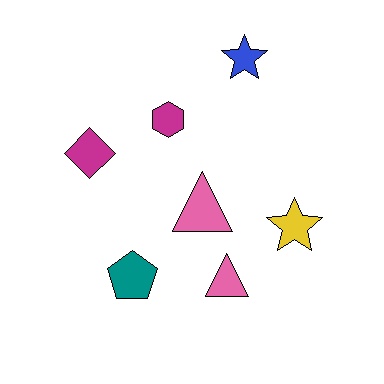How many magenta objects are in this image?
There are 2 magenta objects.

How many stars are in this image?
There are 2 stars.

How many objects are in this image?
There are 7 objects.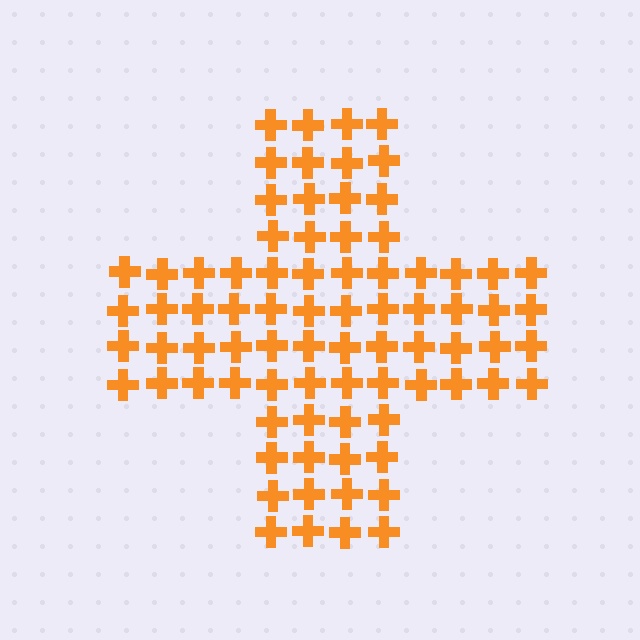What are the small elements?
The small elements are crosses.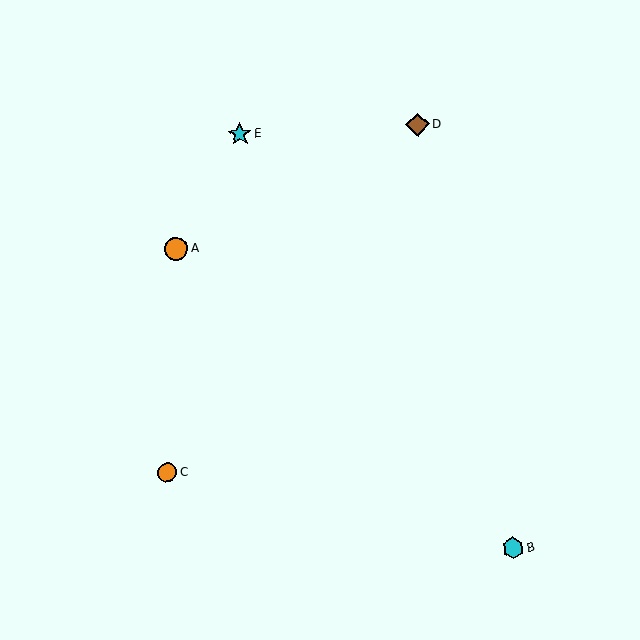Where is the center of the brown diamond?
The center of the brown diamond is at (418, 125).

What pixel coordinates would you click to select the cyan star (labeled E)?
Click at (240, 134) to select the cyan star E.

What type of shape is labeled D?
Shape D is a brown diamond.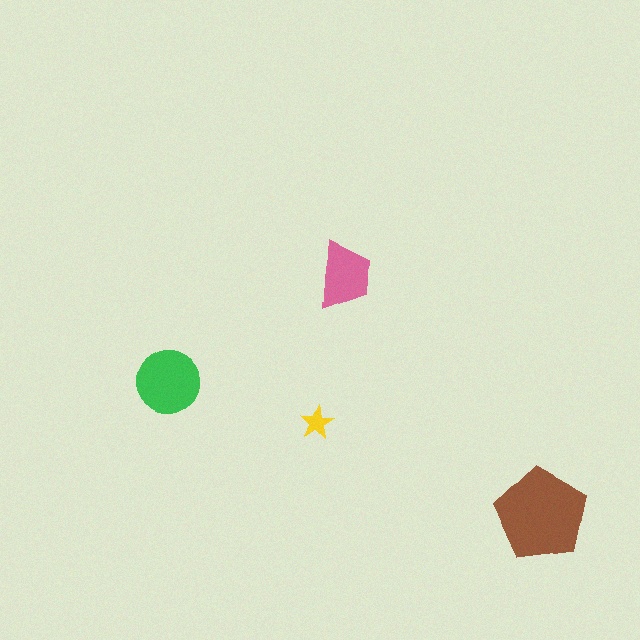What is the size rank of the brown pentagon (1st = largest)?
1st.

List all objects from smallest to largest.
The yellow star, the pink trapezoid, the green circle, the brown pentagon.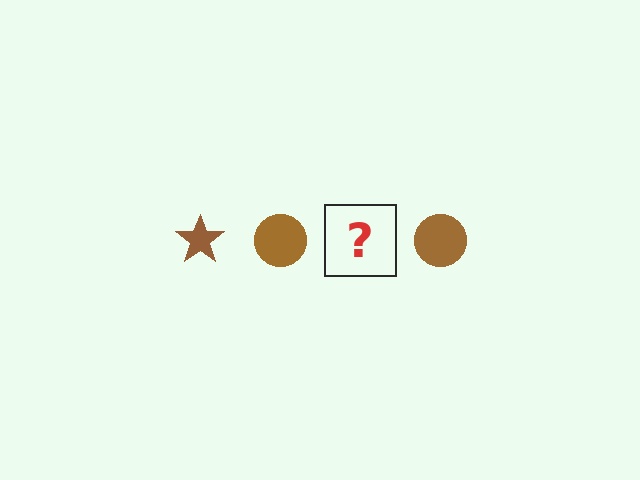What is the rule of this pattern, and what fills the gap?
The rule is that the pattern cycles through star, circle shapes in brown. The gap should be filled with a brown star.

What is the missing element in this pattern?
The missing element is a brown star.